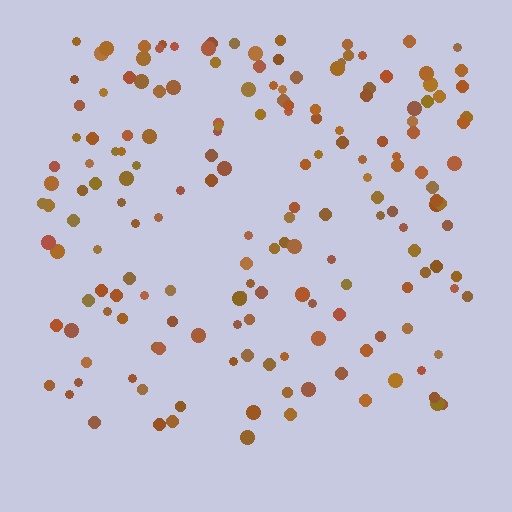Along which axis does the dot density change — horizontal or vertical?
Vertical.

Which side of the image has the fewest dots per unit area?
The bottom.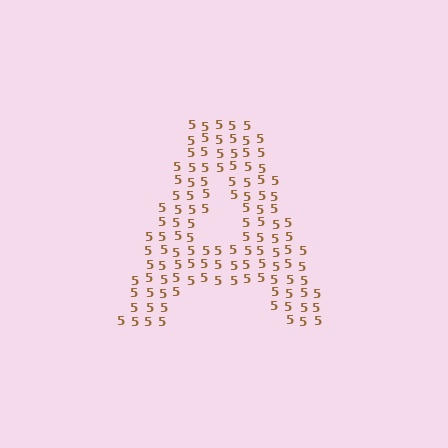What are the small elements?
The small elements are digit 5's.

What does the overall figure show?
The overall figure shows the letter A.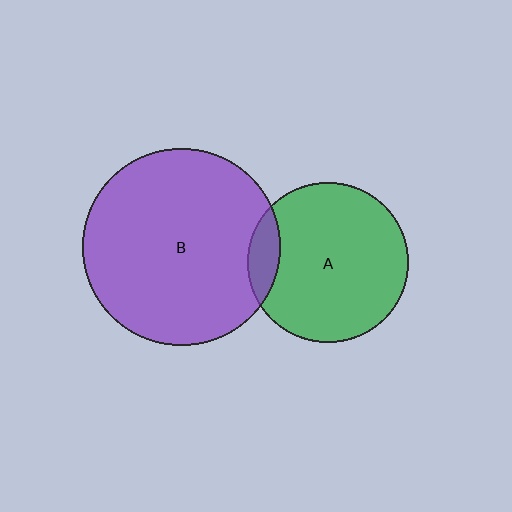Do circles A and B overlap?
Yes.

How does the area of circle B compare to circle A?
Approximately 1.5 times.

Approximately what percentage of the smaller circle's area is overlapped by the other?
Approximately 10%.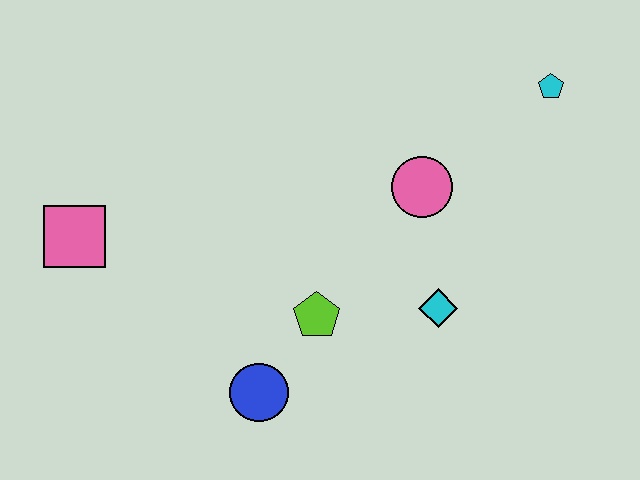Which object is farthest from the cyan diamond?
The pink square is farthest from the cyan diamond.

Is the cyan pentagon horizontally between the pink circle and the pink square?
No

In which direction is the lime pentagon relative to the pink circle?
The lime pentagon is below the pink circle.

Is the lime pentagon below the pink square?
Yes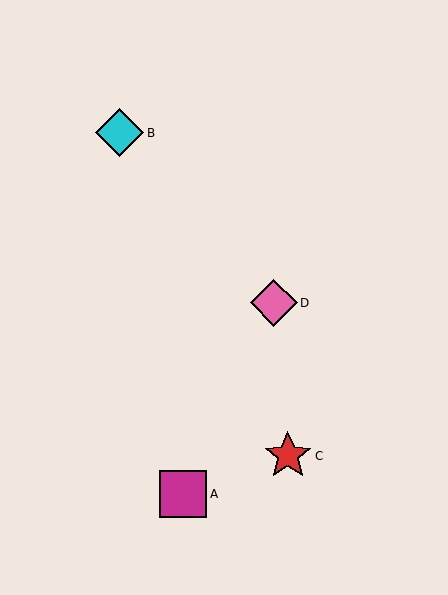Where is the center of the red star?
The center of the red star is at (288, 456).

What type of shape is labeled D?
Shape D is a pink diamond.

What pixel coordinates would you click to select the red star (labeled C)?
Click at (288, 456) to select the red star C.